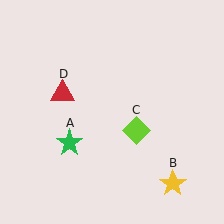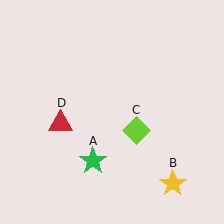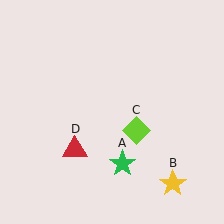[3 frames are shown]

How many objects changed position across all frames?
2 objects changed position: green star (object A), red triangle (object D).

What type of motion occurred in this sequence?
The green star (object A), red triangle (object D) rotated counterclockwise around the center of the scene.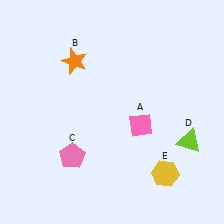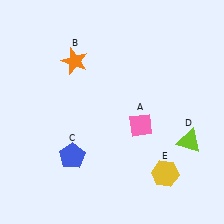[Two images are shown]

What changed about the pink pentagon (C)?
In Image 1, C is pink. In Image 2, it changed to blue.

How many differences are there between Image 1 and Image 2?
There is 1 difference between the two images.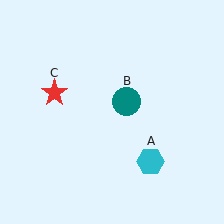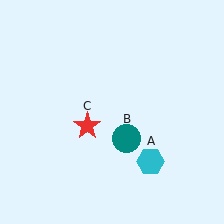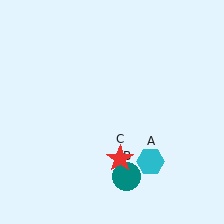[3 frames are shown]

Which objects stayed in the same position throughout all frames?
Cyan hexagon (object A) remained stationary.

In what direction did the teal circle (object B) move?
The teal circle (object B) moved down.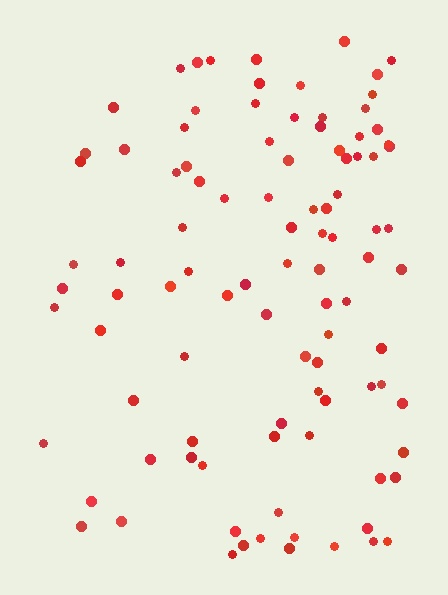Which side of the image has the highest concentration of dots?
The right.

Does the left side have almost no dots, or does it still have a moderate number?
Still a moderate number, just noticeably fewer than the right.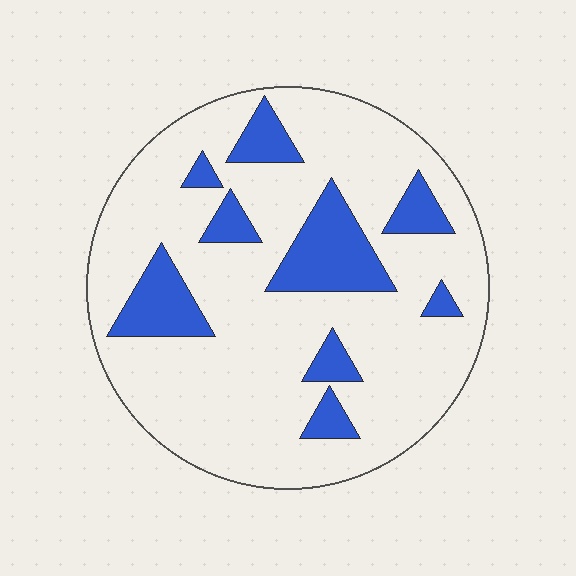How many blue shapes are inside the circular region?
9.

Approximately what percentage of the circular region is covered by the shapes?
Approximately 20%.